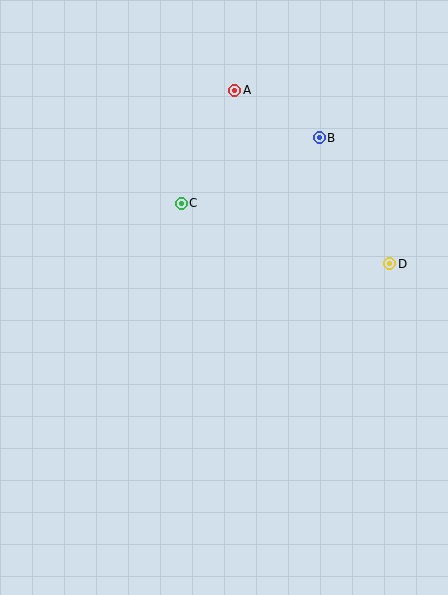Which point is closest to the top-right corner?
Point B is closest to the top-right corner.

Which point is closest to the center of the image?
Point C at (181, 203) is closest to the center.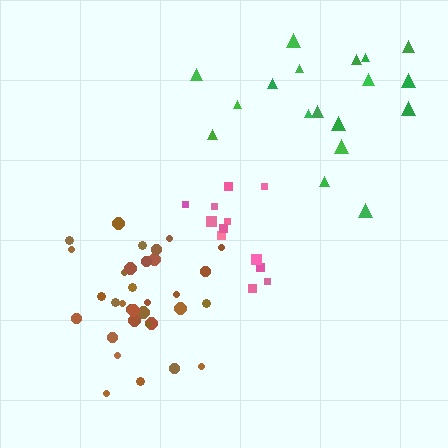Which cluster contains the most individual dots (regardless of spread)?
Brown (33).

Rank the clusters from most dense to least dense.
brown, pink, green.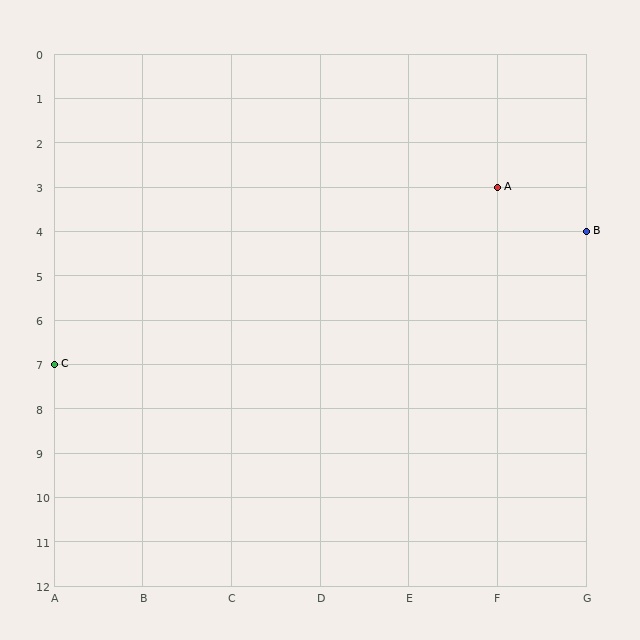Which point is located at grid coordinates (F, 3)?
Point A is at (F, 3).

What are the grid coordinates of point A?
Point A is at grid coordinates (F, 3).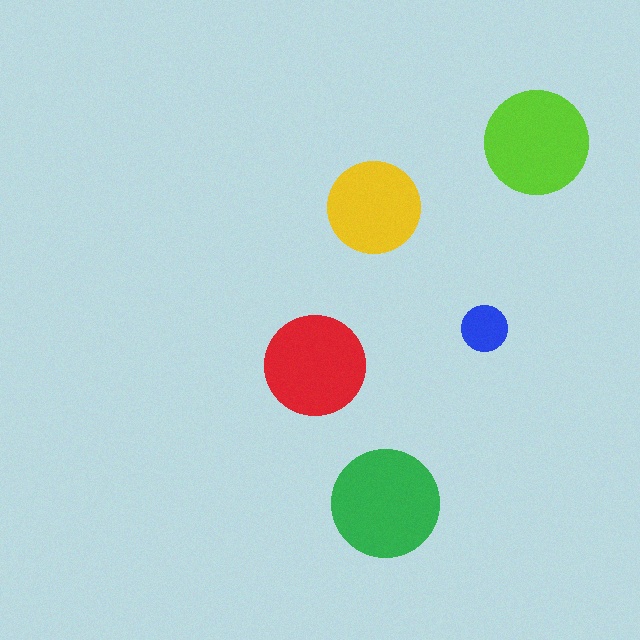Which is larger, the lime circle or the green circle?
The green one.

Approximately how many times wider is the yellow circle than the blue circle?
About 2 times wider.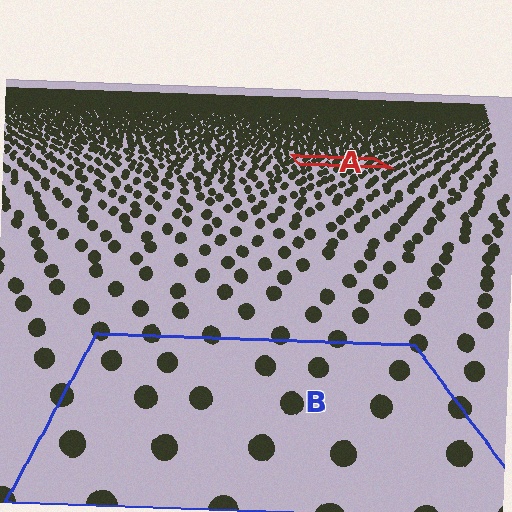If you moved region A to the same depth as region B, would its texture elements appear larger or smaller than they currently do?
They would appear larger. At a closer depth, the same texture elements are projected at a bigger on-screen size.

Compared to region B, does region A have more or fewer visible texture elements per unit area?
Region A has more texture elements per unit area — they are packed more densely because it is farther away.